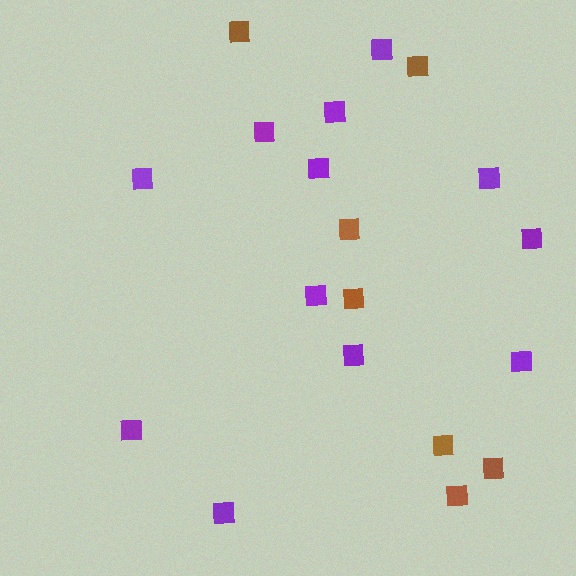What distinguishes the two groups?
There are 2 groups: one group of brown squares (7) and one group of purple squares (12).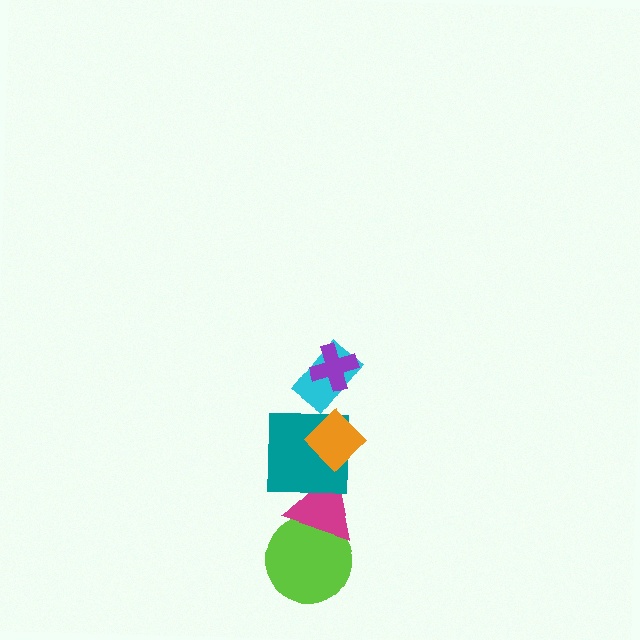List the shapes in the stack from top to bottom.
From top to bottom: the purple cross, the cyan rectangle, the orange diamond, the teal square, the magenta triangle, the lime circle.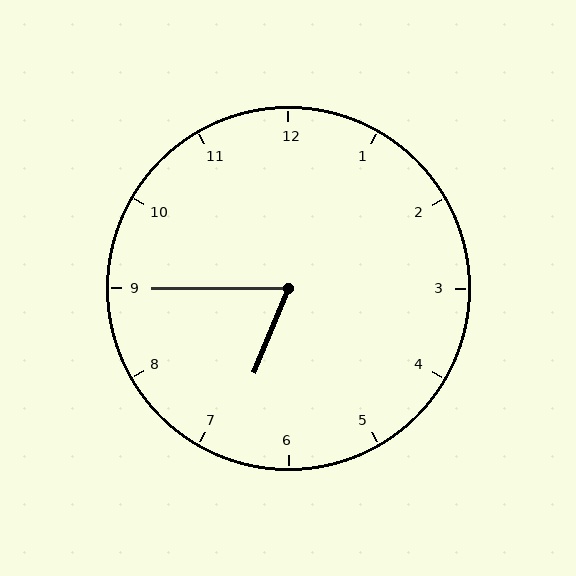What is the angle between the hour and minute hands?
Approximately 68 degrees.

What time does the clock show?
6:45.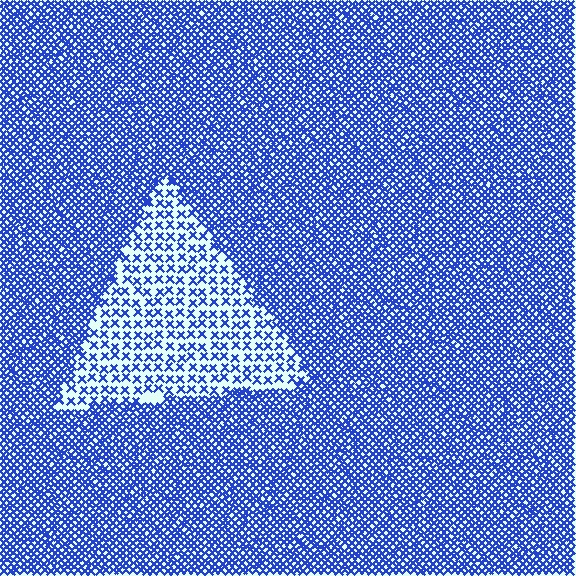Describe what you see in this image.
The image contains small blue elements arranged at two different densities. A triangle-shaped region is visible where the elements are less densely packed than the surrounding area.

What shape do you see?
I see a triangle.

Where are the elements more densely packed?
The elements are more densely packed outside the triangle boundary.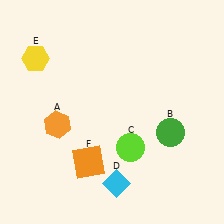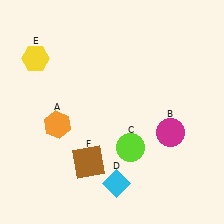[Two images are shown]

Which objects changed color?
B changed from green to magenta. F changed from orange to brown.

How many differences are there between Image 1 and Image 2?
There are 2 differences between the two images.